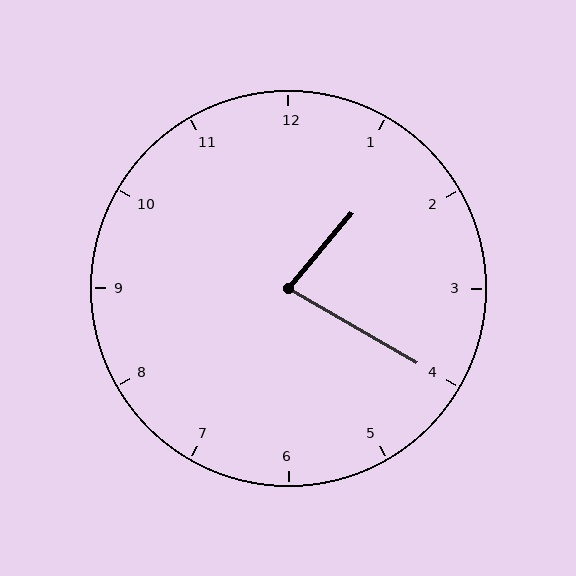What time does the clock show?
1:20.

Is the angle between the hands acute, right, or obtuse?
It is acute.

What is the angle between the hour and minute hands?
Approximately 80 degrees.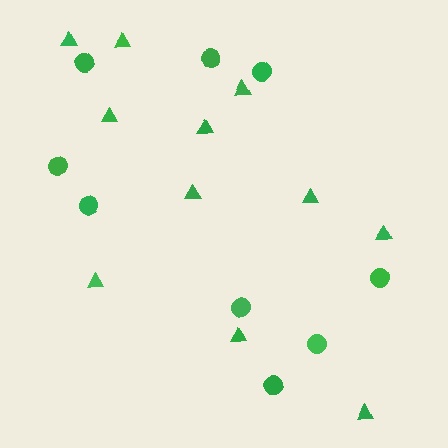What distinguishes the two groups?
There are 2 groups: one group of triangles (11) and one group of circles (9).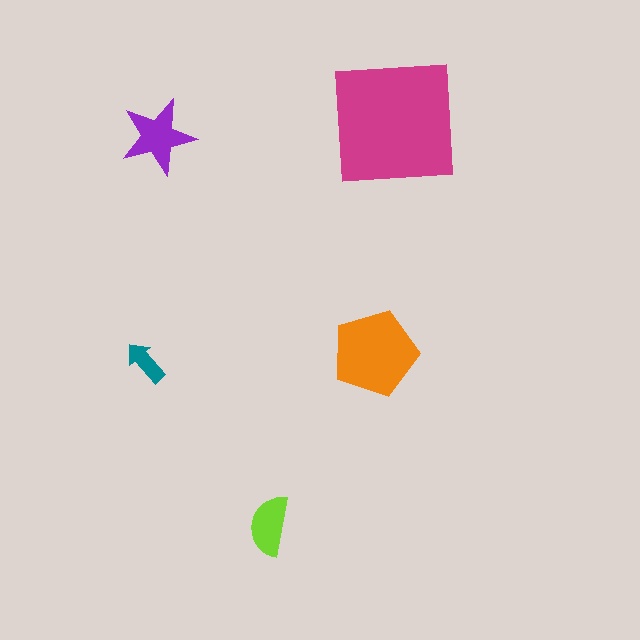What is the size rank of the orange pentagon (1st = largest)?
2nd.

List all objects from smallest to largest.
The teal arrow, the lime semicircle, the purple star, the orange pentagon, the magenta square.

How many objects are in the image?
There are 5 objects in the image.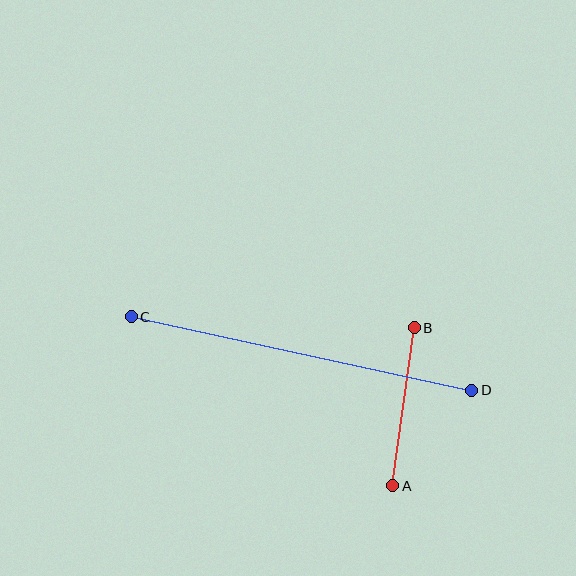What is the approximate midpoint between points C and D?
The midpoint is at approximately (301, 353) pixels.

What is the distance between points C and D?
The distance is approximately 349 pixels.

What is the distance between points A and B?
The distance is approximately 159 pixels.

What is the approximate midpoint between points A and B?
The midpoint is at approximately (403, 407) pixels.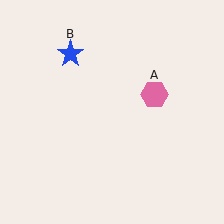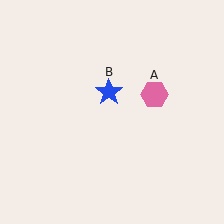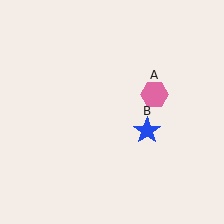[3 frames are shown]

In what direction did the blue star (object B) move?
The blue star (object B) moved down and to the right.